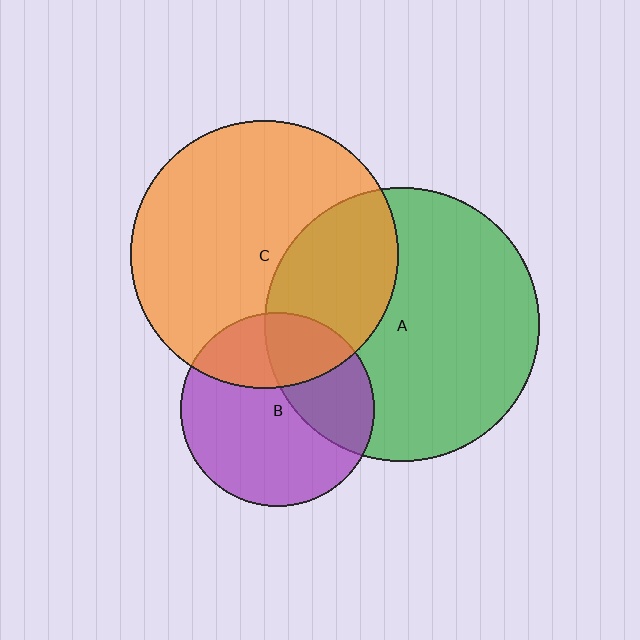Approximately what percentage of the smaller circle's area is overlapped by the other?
Approximately 30%.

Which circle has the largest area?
Circle A (green).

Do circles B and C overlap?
Yes.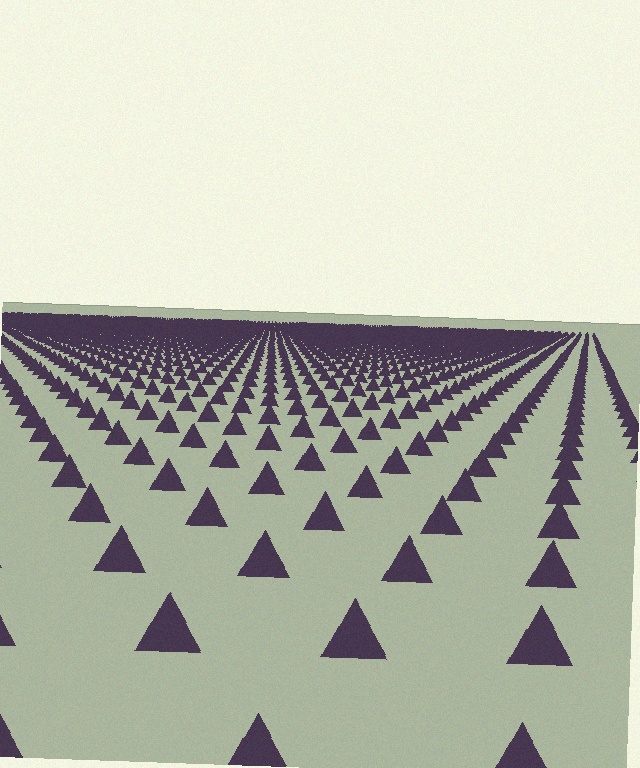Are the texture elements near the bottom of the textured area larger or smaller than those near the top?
Larger. Near the bottom, elements are closer to the viewer and appear at a bigger on-screen size.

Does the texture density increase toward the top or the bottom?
Density increases toward the top.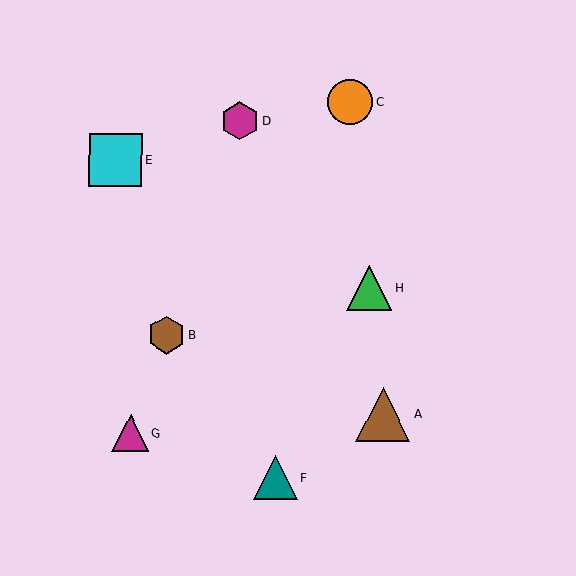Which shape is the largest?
The brown triangle (labeled A) is the largest.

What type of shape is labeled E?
Shape E is a cyan square.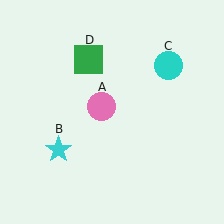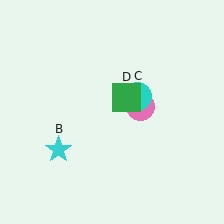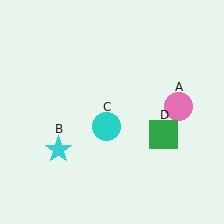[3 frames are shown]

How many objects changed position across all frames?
3 objects changed position: pink circle (object A), cyan circle (object C), green square (object D).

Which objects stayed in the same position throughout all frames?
Cyan star (object B) remained stationary.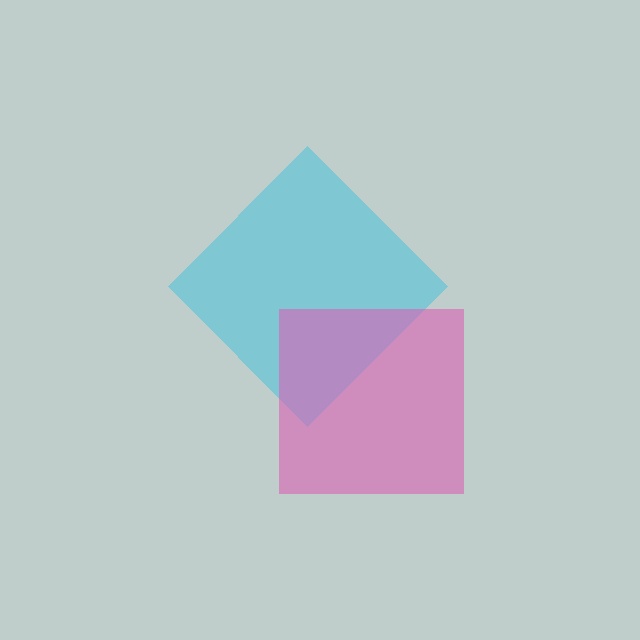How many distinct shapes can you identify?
There are 2 distinct shapes: a cyan diamond, a pink square.